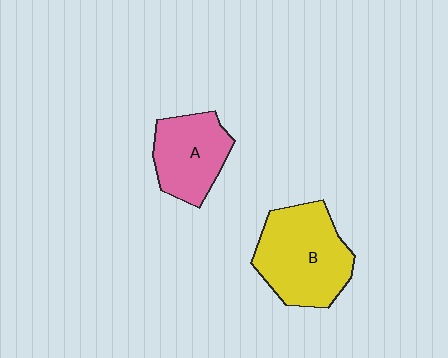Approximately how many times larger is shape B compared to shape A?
Approximately 1.4 times.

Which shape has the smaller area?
Shape A (pink).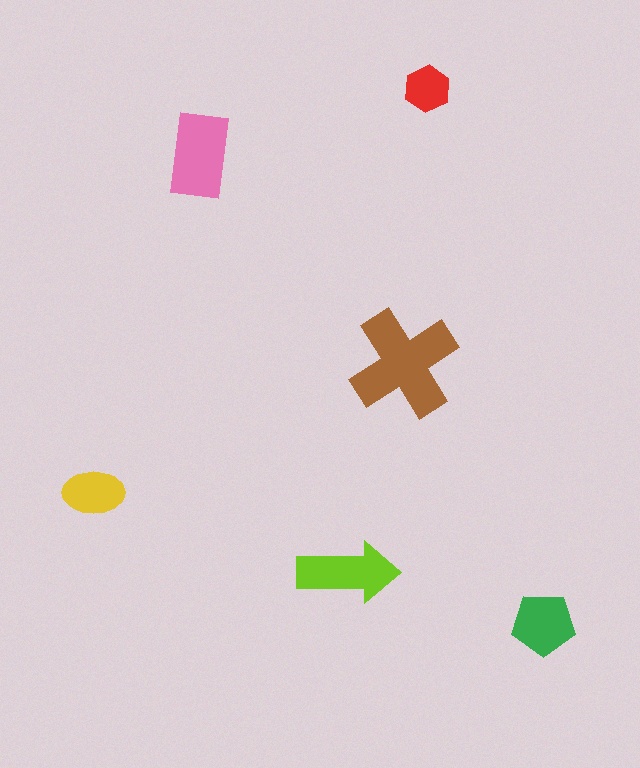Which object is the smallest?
The red hexagon.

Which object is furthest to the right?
The green pentagon is rightmost.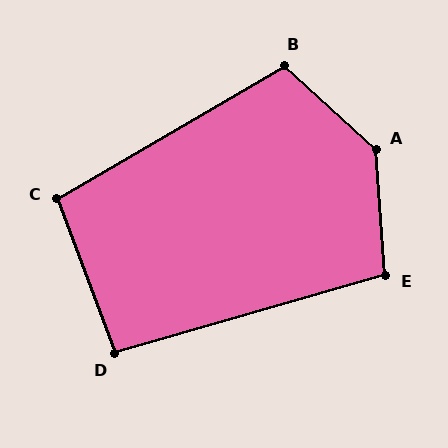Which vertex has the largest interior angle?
A, at approximately 137 degrees.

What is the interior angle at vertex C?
Approximately 100 degrees (obtuse).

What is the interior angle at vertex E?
Approximately 102 degrees (obtuse).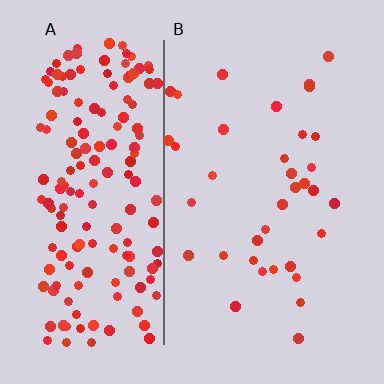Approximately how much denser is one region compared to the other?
Approximately 4.9× — region A over region B.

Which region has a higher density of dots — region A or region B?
A (the left).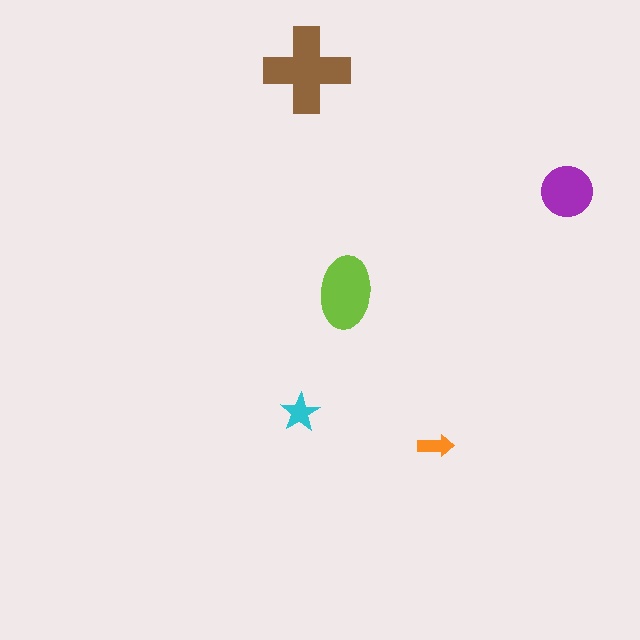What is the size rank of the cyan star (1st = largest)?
4th.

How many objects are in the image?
There are 5 objects in the image.